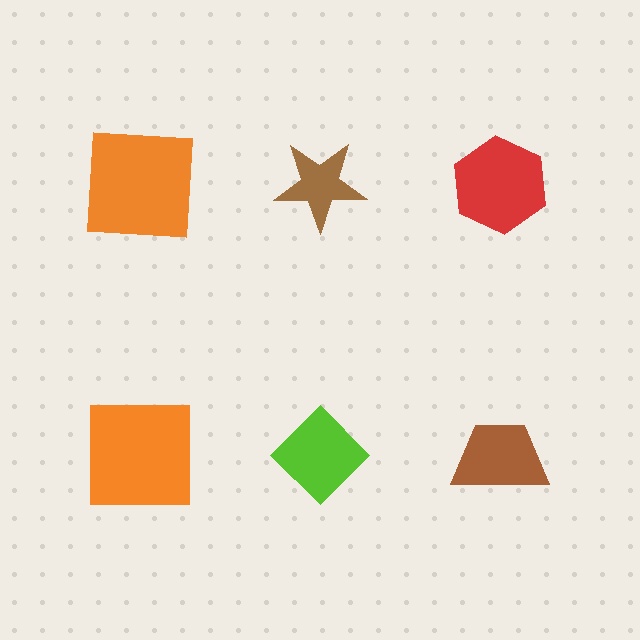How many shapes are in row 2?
3 shapes.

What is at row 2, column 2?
A lime diamond.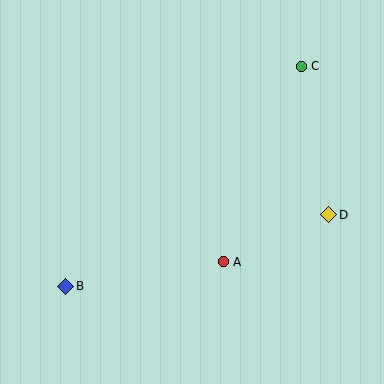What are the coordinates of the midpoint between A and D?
The midpoint between A and D is at (276, 238).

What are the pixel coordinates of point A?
Point A is at (223, 262).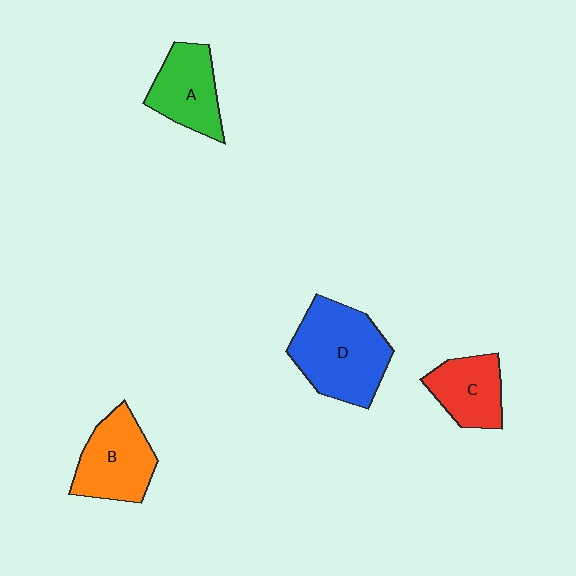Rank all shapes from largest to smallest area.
From largest to smallest: D (blue), B (orange), A (green), C (red).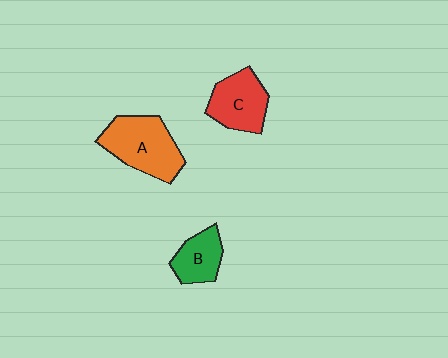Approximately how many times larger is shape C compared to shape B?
Approximately 1.3 times.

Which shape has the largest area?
Shape A (orange).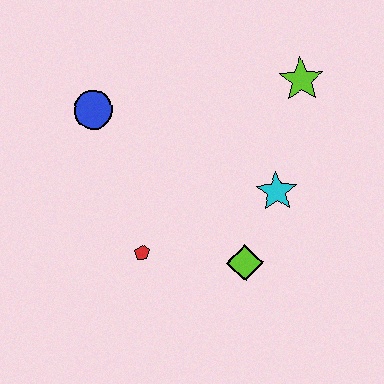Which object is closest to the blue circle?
The red pentagon is closest to the blue circle.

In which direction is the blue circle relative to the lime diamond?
The blue circle is above the lime diamond.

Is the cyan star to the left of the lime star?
Yes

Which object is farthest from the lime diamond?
The blue circle is farthest from the lime diamond.